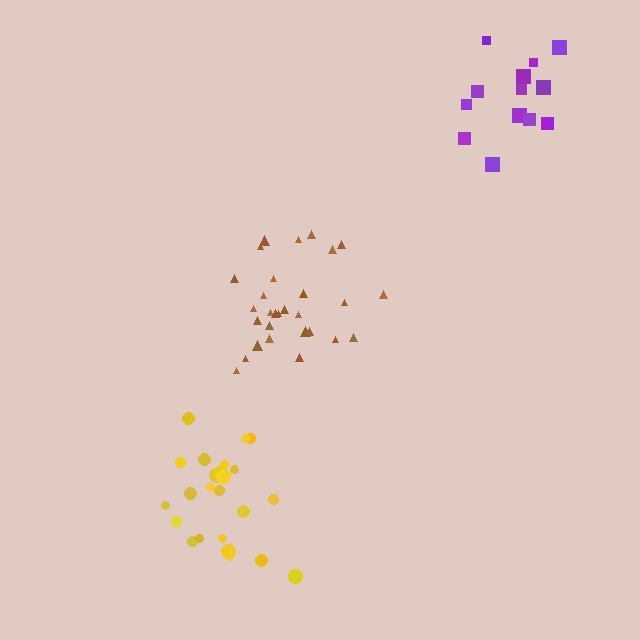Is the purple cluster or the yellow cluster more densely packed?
Yellow.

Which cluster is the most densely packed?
Brown.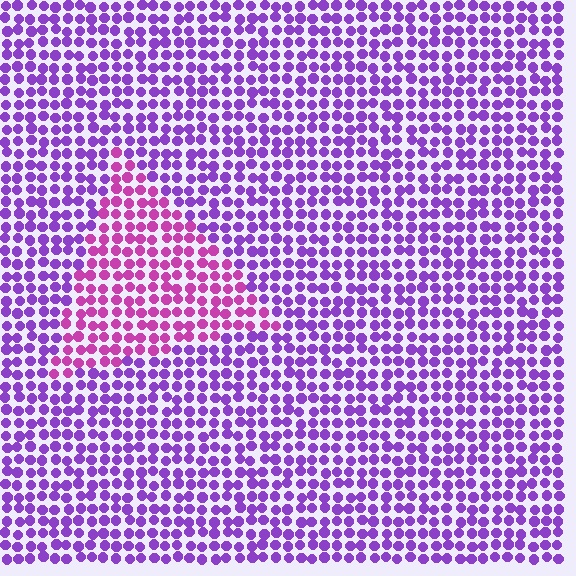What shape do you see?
I see a triangle.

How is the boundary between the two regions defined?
The boundary is defined purely by a slight shift in hue (about 38 degrees). Spacing, size, and orientation are identical on both sides.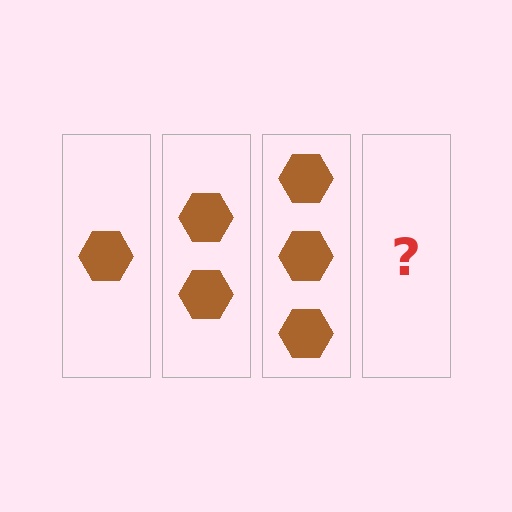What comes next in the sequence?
The next element should be 4 hexagons.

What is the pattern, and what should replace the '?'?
The pattern is that each step adds one more hexagon. The '?' should be 4 hexagons.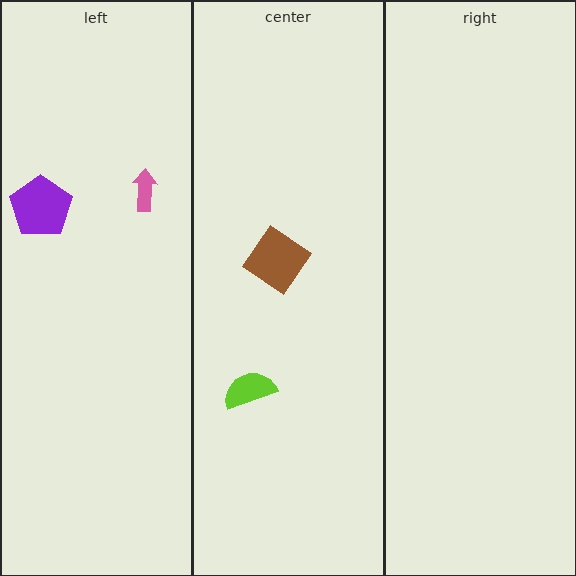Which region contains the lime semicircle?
The center region.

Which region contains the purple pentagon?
The left region.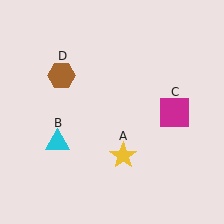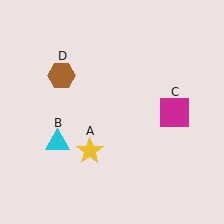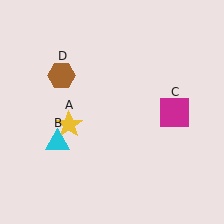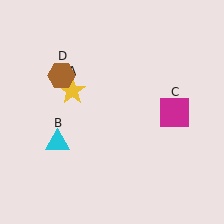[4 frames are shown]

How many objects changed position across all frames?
1 object changed position: yellow star (object A).